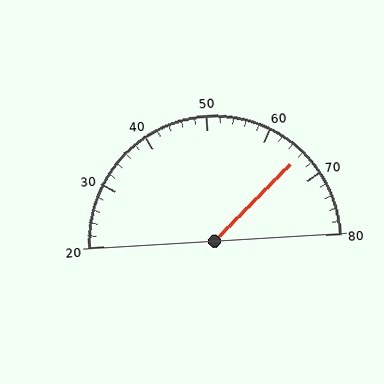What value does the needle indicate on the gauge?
The needle indicates approximately 66.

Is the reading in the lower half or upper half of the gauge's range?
The reading is in the upper half of the range (20 to 80).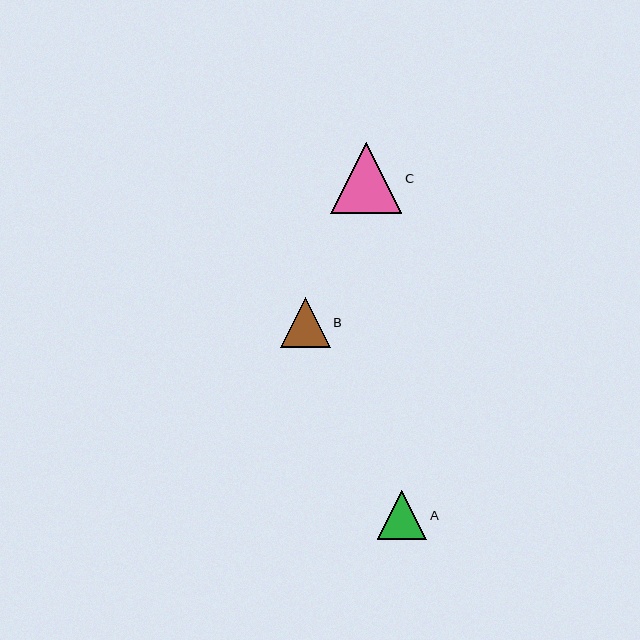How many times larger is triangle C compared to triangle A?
Triangle C is approximately 1.4 times the size of triangle A.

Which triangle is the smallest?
Triangle B is the smallest with a size of approximately 50 pixels.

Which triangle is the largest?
Triangle C is the largest with a size of approximately 71 pixels.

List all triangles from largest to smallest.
From largest to smallest: C, A, B.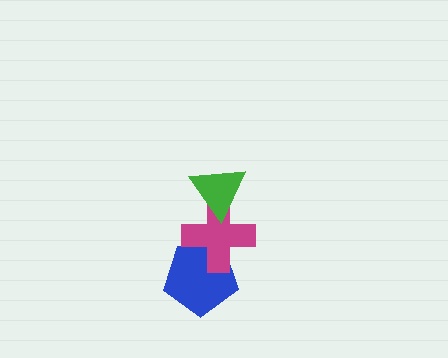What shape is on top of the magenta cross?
The green triangle is on top of the magenta cross.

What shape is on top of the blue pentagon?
The magenta cross is on top of the blue pentagon.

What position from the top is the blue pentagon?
The blue pentagon is 3rd from the top.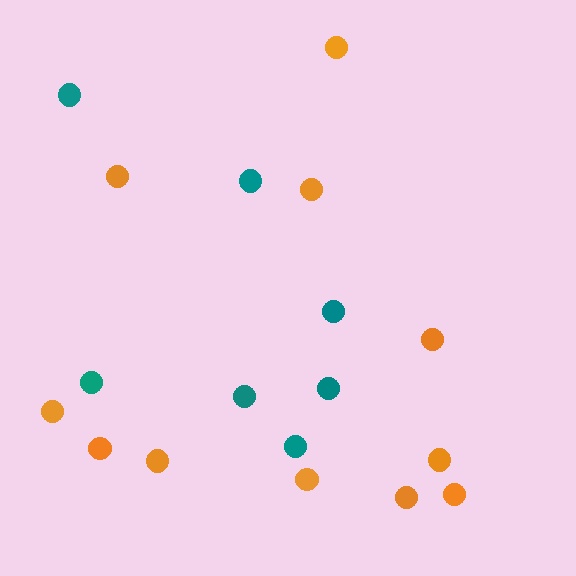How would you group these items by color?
There are 2 groups: one group of orange circles (11) and one group of teal circles (7).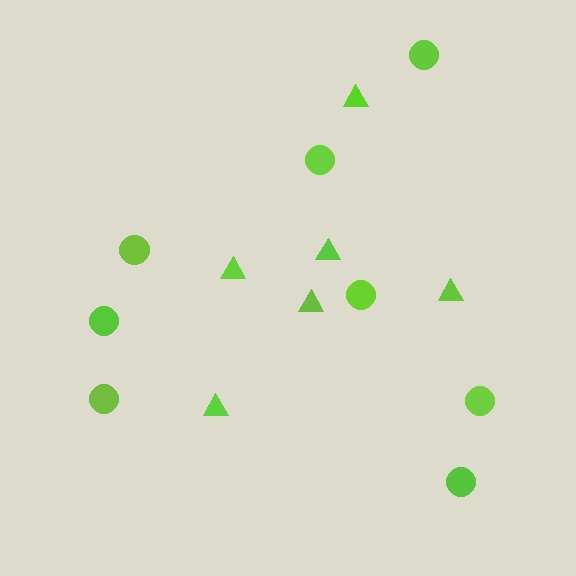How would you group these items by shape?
There are 2 groups: one group of triangles (6) and one group of circles (8).